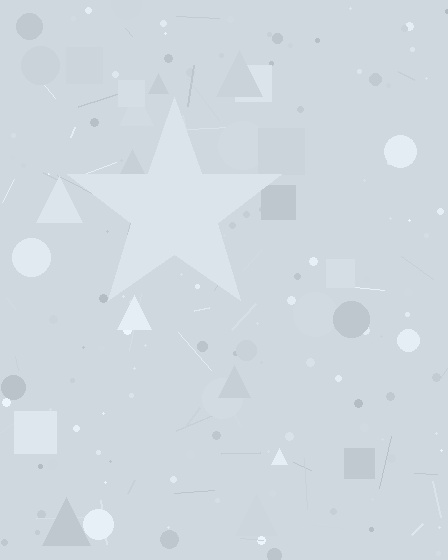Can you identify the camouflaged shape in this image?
The camouflaged shape is a star.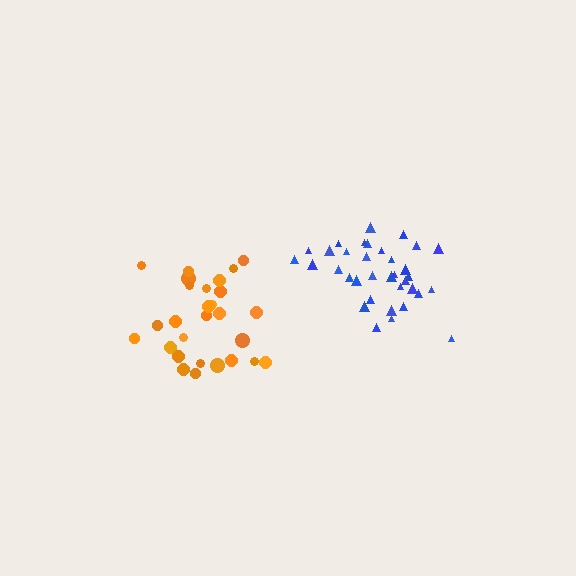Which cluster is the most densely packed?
Blue.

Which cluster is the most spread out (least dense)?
Orange.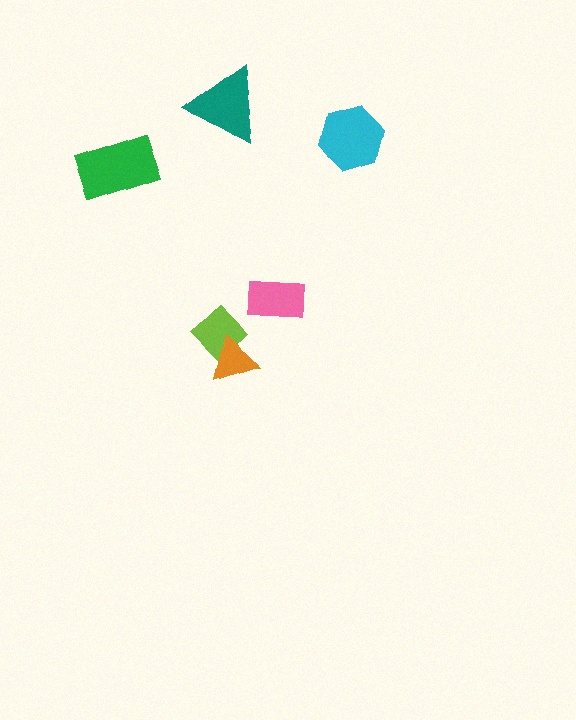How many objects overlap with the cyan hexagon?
0 objects overlap with the cyan hexagon.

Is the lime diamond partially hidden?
Yes, it is partially covered by another shape.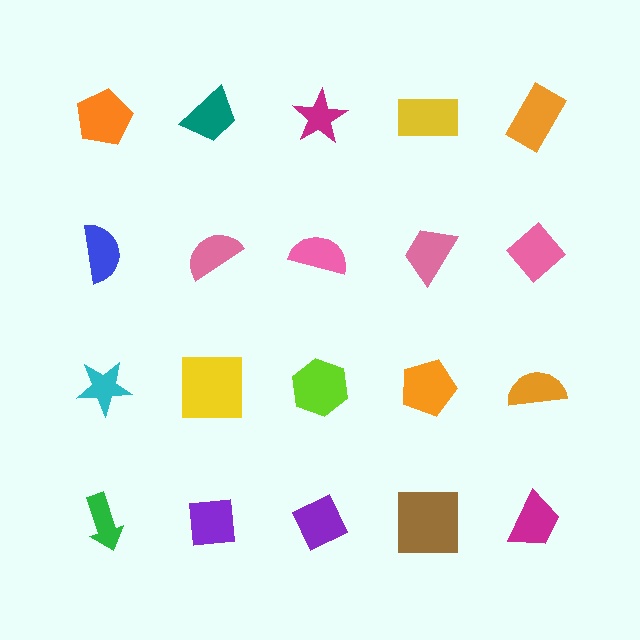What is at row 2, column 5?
A pink diamond.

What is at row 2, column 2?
A pink semicircle.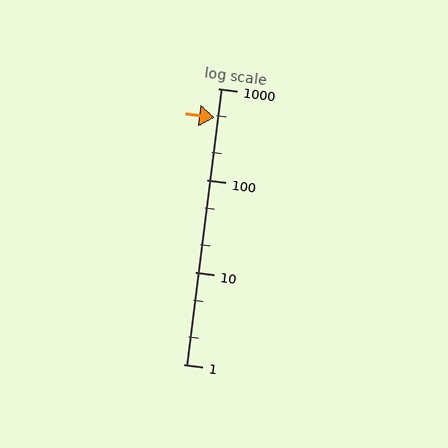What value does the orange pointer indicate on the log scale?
The pointer indicates approximately 480.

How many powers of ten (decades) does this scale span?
The scale spans 3 decades, from 1 to 1000.